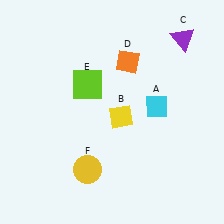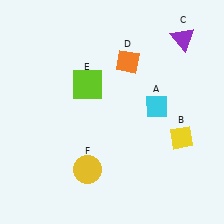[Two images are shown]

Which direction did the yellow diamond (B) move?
The yellow diamond (B) moved right.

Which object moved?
The yellow diamond (B) moved right.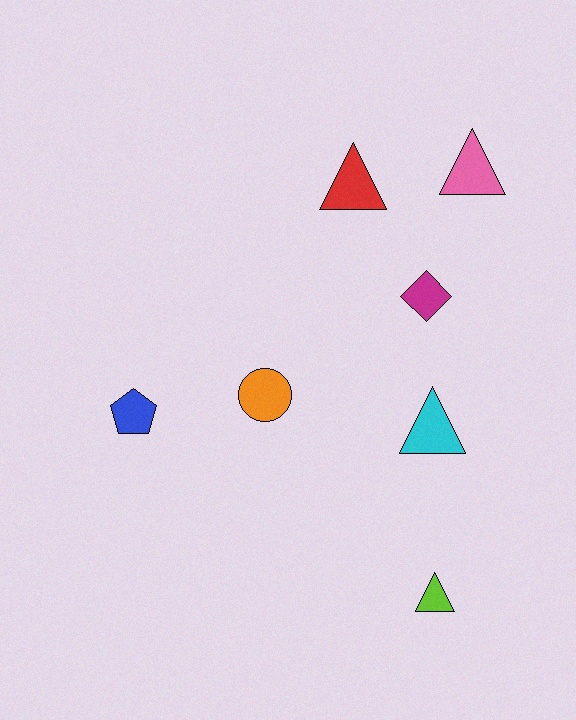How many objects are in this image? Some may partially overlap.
There are 7 objects.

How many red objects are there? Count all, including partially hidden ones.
There is 1 red object.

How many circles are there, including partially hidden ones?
There is 1 circle.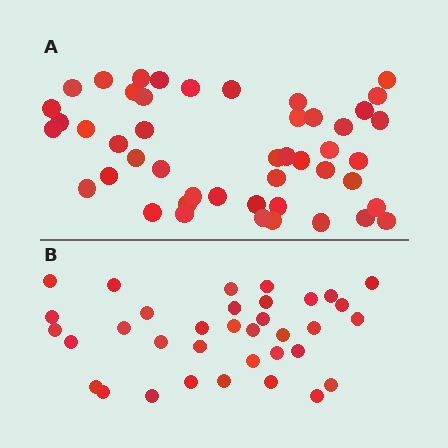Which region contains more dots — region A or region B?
Region A (the top region) has more dots.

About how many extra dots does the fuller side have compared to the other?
Region A has roughly 12 or so more dots than region B.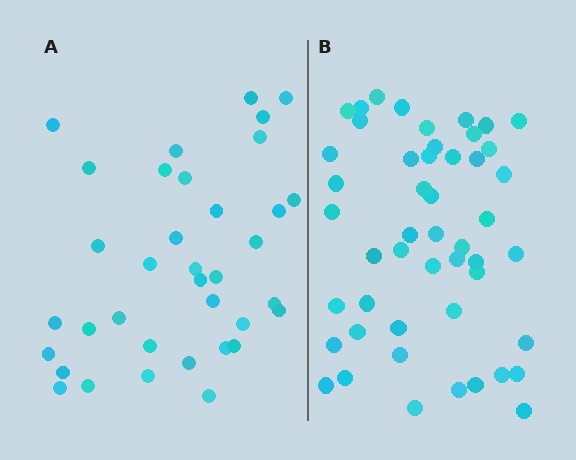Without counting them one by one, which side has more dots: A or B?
Region B (the right region) has more dots.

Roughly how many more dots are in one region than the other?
Region B has approximately 15 more dots than region A.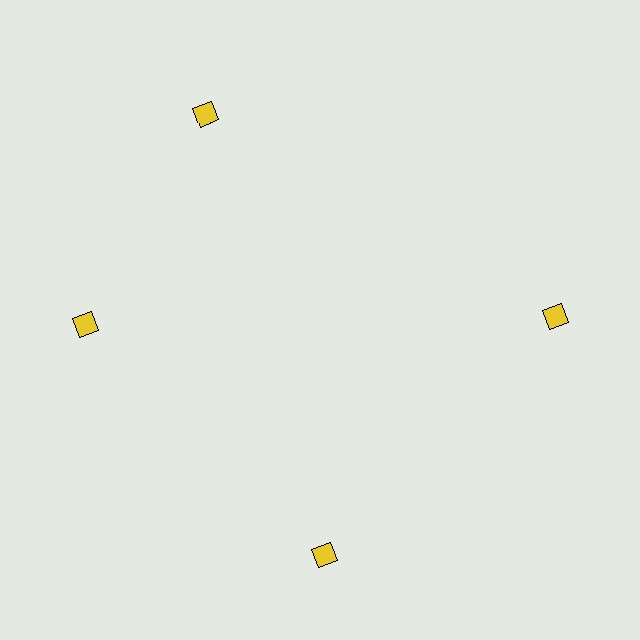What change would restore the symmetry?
The symmetry would be restored by rotating it back into even spacing with its neighbors so that all 4 diamonds sit at equal angles and equal distance from the center.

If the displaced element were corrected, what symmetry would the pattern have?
It would have 4-fold rotational symmetry — the pattern would map onto itself every 90 degrees.